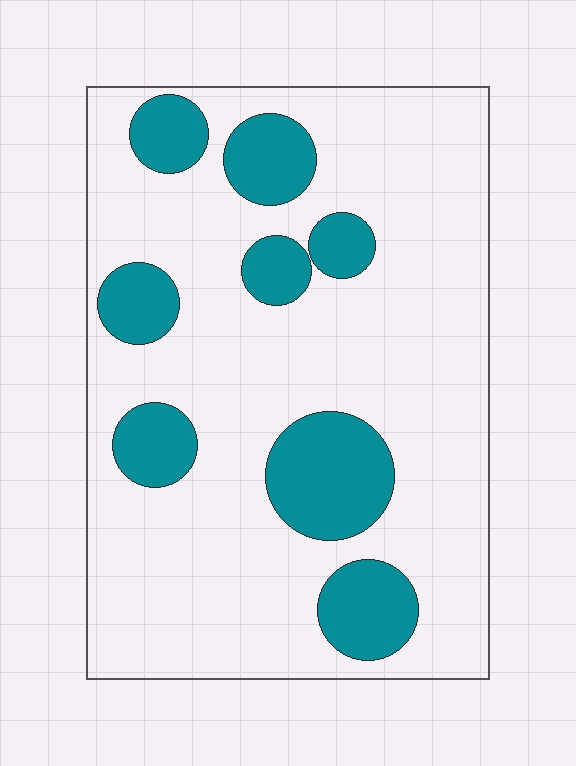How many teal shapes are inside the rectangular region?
8.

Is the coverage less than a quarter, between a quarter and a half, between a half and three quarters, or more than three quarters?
Less than a quarter.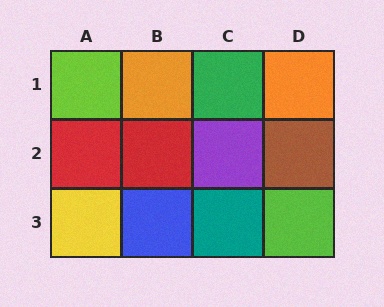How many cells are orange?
2 cells are orange.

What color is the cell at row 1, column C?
Green.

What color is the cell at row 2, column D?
Brown.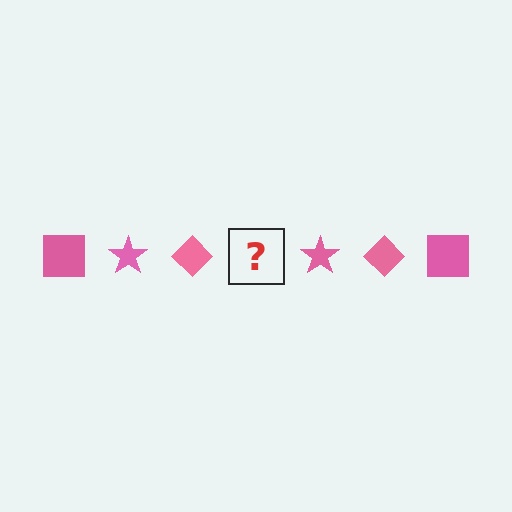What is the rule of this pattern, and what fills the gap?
The rule is that the pattern cycles through square, star, diamond shapes in pink. The gap should be filled with a pink square.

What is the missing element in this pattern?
The missing element is a pink square.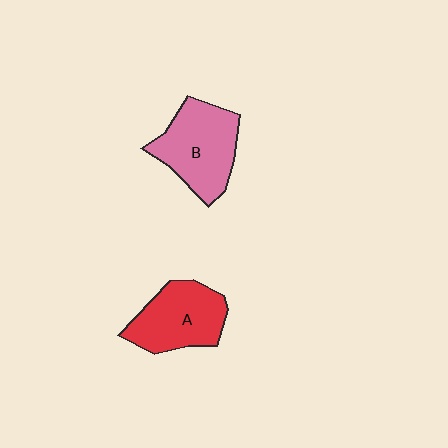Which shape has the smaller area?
Shape A (red).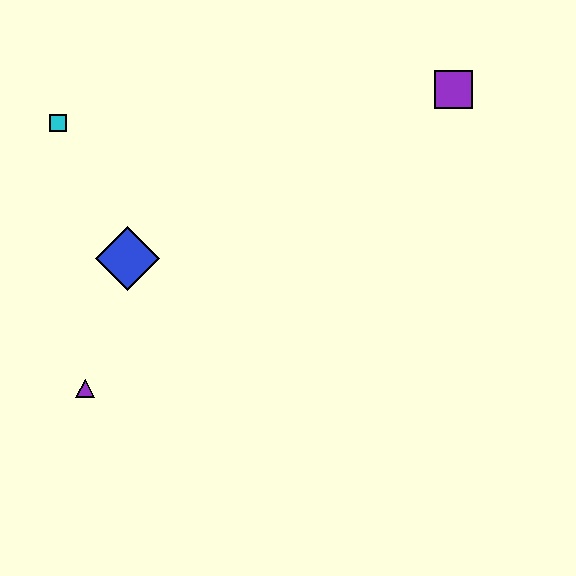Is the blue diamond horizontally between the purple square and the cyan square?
Yes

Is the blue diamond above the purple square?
No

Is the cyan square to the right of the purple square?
No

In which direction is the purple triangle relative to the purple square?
The purple triangle is to the left of the purple square.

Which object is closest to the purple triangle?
The blue diamond is closest to the purple triangle.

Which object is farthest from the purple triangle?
The purple square is farthest from the purple triangle.